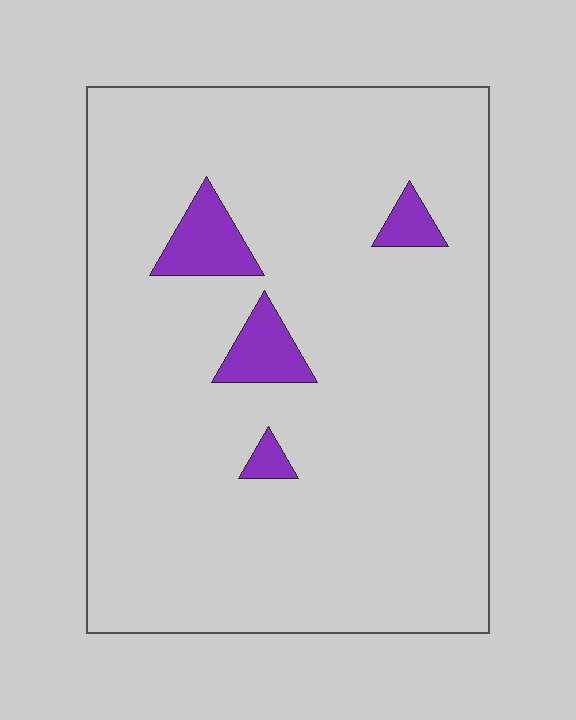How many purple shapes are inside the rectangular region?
4.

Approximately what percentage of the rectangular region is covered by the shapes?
Approximately 5%.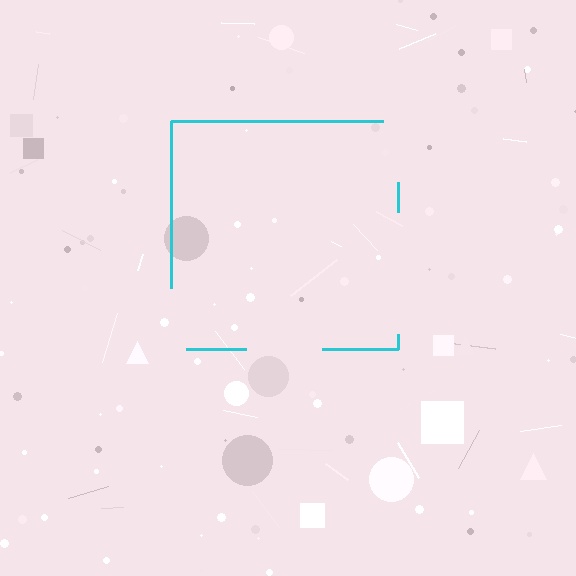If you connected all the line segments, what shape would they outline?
They would outline a square.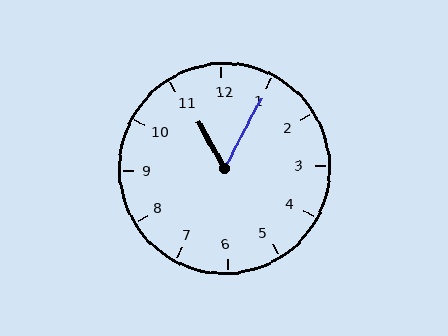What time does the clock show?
11:05.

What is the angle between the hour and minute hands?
Approximately 58 degrees.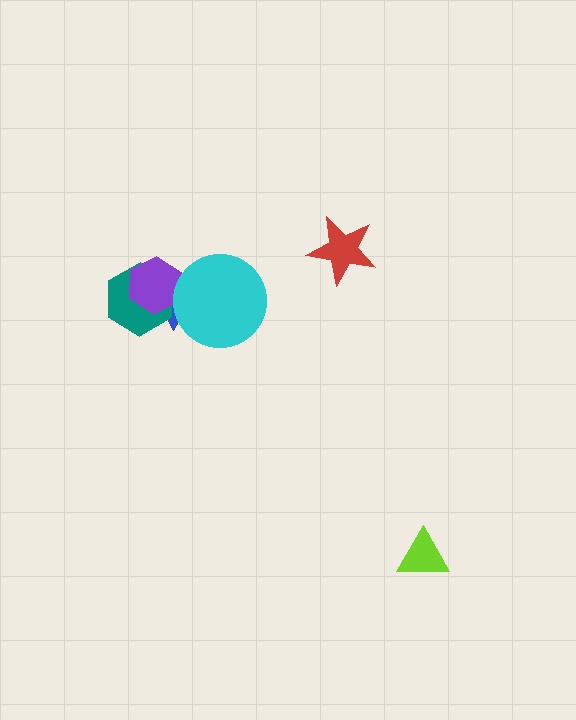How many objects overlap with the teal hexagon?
2 objects overlap with the teal hexagon.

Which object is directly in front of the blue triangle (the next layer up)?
The teal hexagon is directly in front of the blue triangle.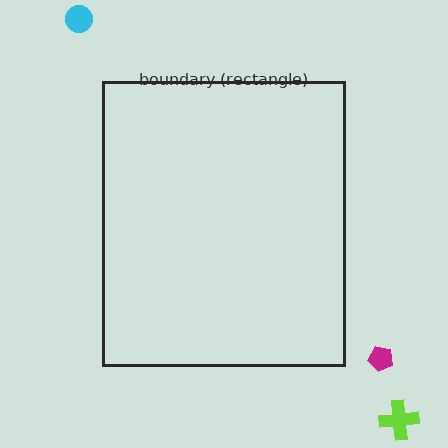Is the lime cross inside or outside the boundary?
Outside.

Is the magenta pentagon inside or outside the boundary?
Outside.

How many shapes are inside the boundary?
0 inside, 3 outside.